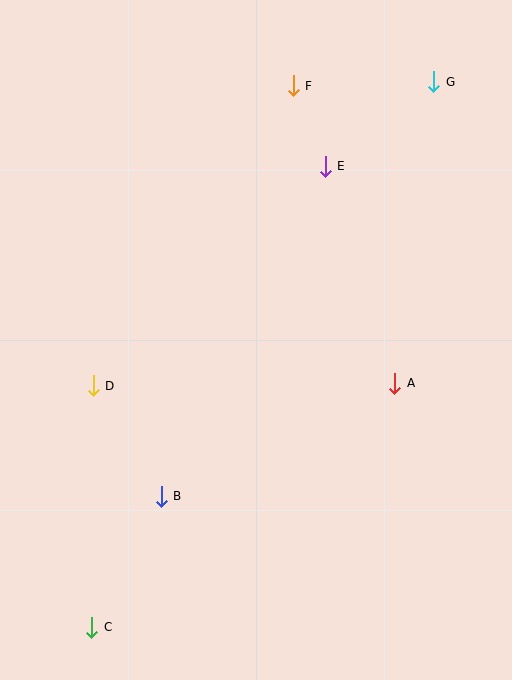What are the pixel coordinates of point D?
Point D is at (93, 386).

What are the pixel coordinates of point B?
Point B is at (161, 496).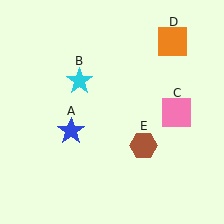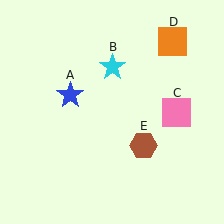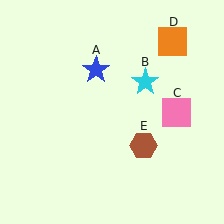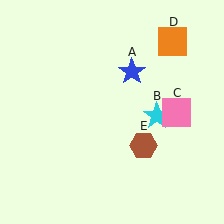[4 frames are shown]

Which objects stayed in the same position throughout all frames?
Pink square (object C) and orange square (object D) and brown hexagon (object E) remained stationary.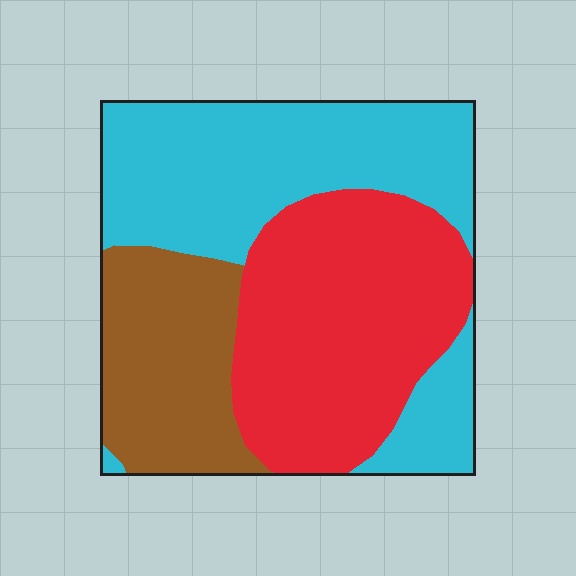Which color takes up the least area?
Brown, at roughly 20%.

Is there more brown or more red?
Red.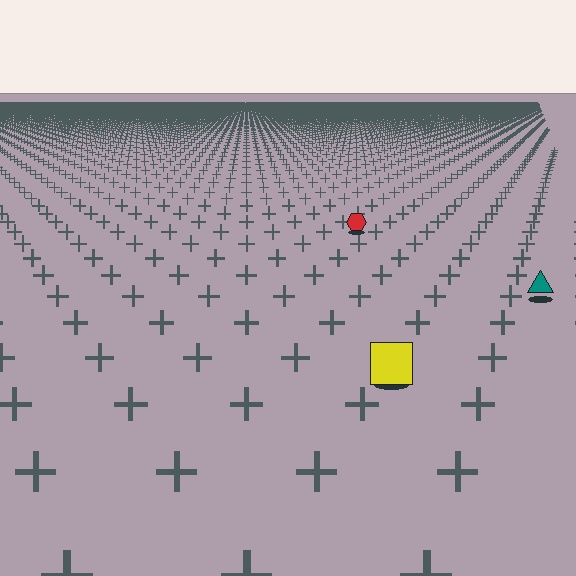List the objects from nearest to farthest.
From nearest to farthest: the yellow square, the teal triangle, the red hexagon.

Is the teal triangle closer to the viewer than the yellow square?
No. The yellow square is closer — you can tell from the texture gradient: the ground texture is coarser near it.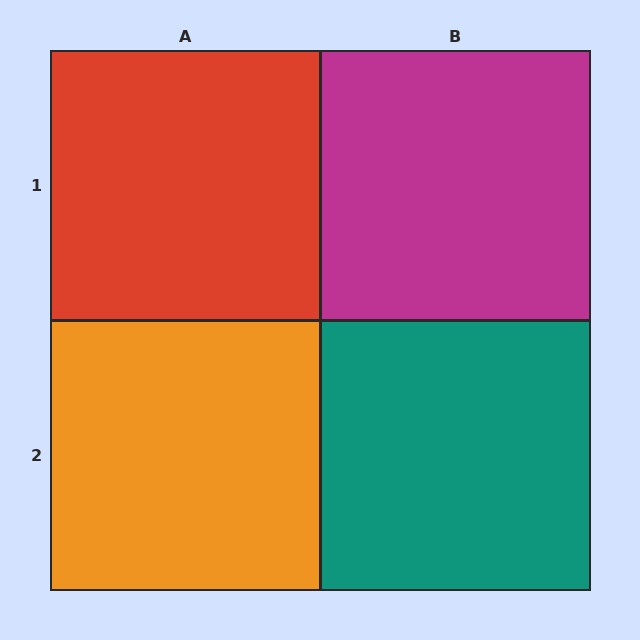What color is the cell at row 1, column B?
Magenta.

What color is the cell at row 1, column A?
Red.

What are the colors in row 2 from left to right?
Orange, teal.